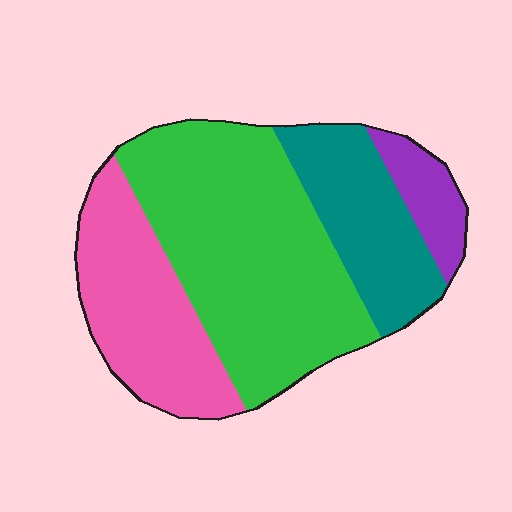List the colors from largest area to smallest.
From largest to smallest: green, pink, teal, purple.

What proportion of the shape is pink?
Pink covers 25% of the shape.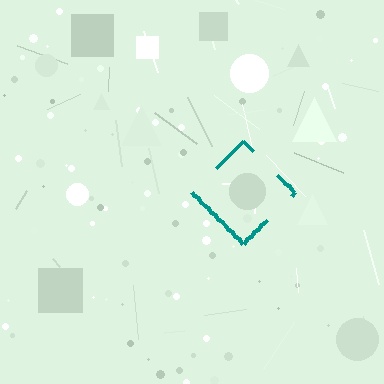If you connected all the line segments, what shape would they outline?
They would outline a diamond.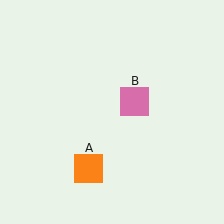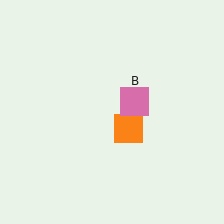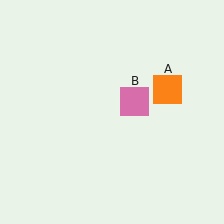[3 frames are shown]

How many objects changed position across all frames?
1 object changed position: orange square (object A).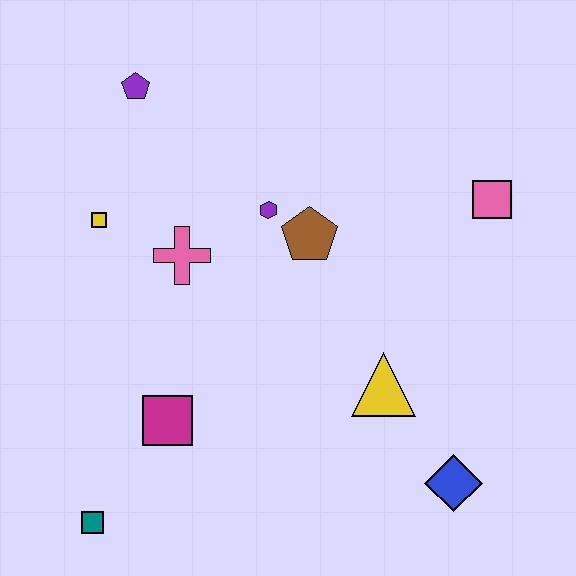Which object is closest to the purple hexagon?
The brown pentagon is closest to the purple hexagon.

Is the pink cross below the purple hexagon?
Yes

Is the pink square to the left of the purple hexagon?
No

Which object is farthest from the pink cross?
The blue diamond is farthest from the pink cross.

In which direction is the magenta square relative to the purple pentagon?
The magenta square is below the purple pentagon.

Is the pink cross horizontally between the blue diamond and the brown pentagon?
No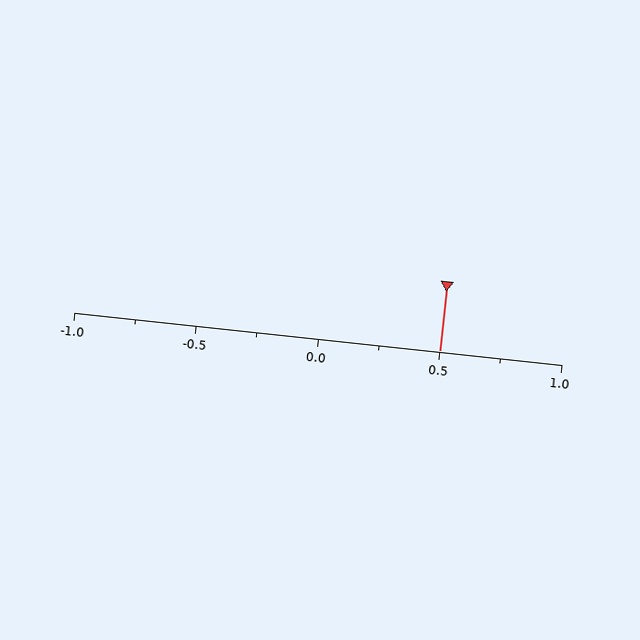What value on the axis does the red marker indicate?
The marker indicates approximately 0.5.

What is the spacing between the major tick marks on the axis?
The major ticks are spaced 0.5 apart.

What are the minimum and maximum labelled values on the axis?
The axis runs from -1.0 to 1.0.